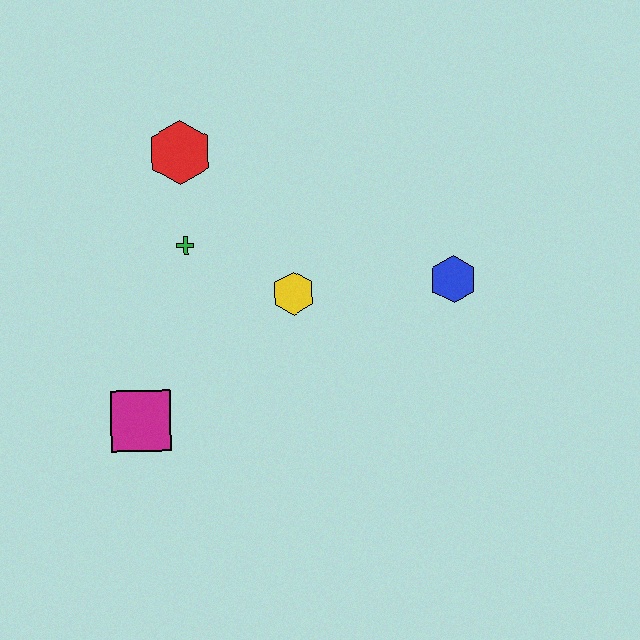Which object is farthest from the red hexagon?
The blue hexagon is farthest from the red hexagon.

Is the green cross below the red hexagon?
Yes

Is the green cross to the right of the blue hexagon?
No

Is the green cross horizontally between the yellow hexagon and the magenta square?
Yes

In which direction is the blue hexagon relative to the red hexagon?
The blue hexagon is to the right of the red hexagon.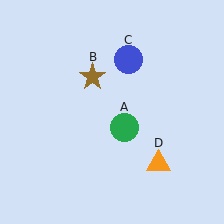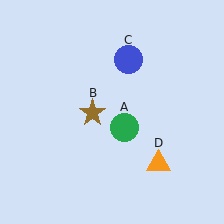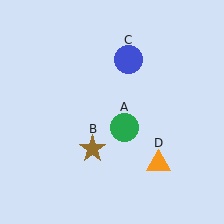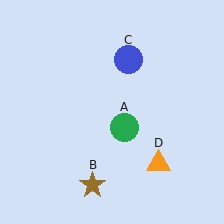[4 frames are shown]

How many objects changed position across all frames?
1 object changed position: brown star (object B).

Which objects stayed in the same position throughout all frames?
Green circle (object A) and blue circle (object C) and orange triangle (object D) remained stationary.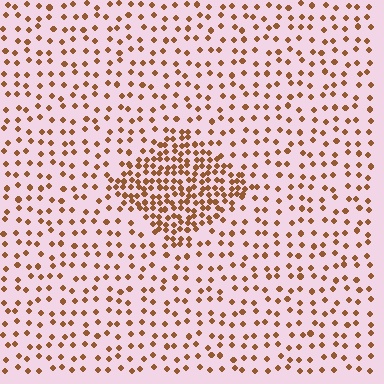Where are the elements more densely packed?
The elements are more densely packed inside the diamond boundary.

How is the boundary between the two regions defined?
The boundary is defined by a change in element density (approximately 2.6x ratio). All elements are the same color, size, and shape.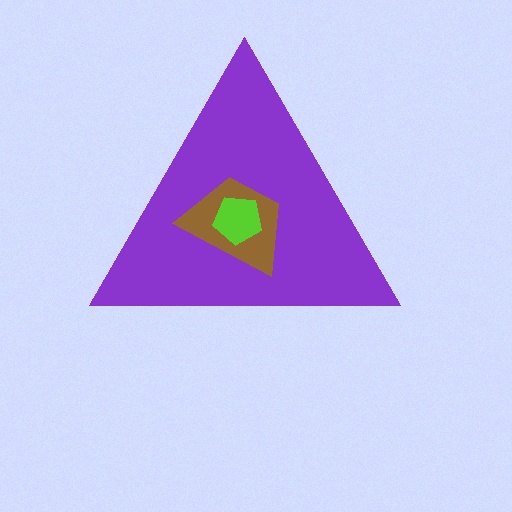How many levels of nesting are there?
3.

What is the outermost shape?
The purple triangle.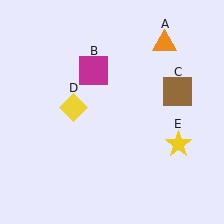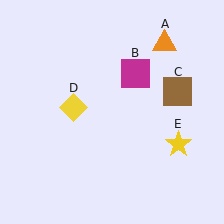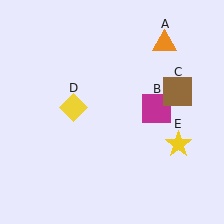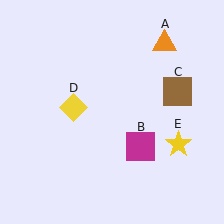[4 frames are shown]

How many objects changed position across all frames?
1 object changed position: magenta square (object B).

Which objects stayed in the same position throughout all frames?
Orange triangle (object A) and brown square (object C) and yellow diamond (object D) and yellow star (object E) remained stationary.